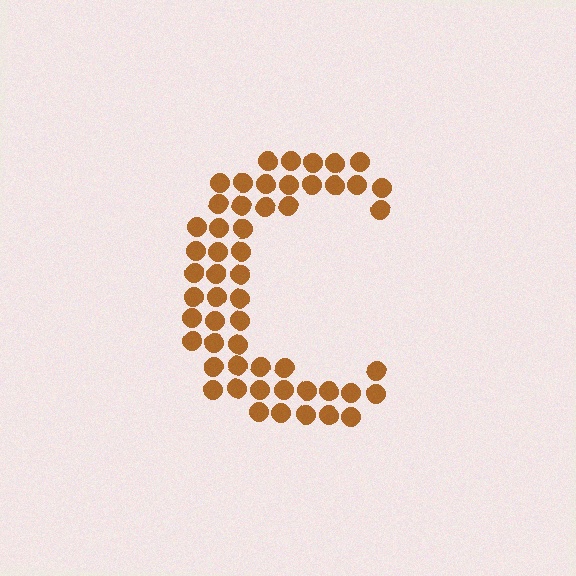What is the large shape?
The large shape is the letter C.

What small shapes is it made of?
It is made of small circles.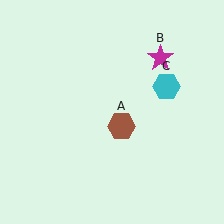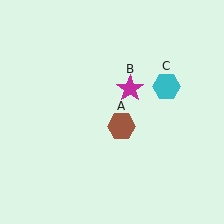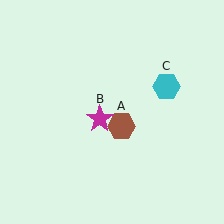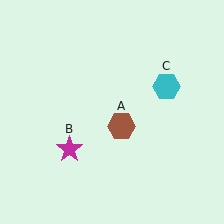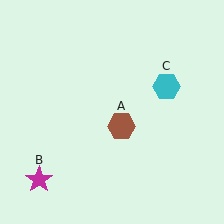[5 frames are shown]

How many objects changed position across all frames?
1 object changed position: magenta star (object B).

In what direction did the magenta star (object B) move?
The magenta star (object B) moved down and to the left.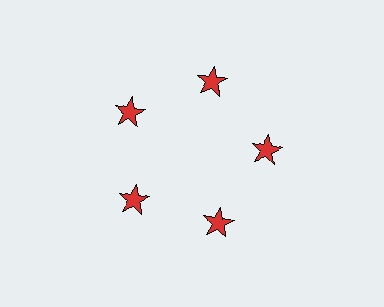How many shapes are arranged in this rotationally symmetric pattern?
There are 5 shapes, arranged in 5 groups of 1.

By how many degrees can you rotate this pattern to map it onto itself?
The pattern maps onto itself every 72 degrees of rotation.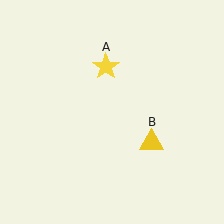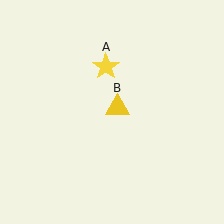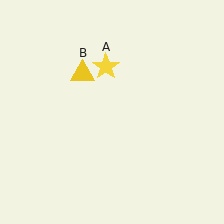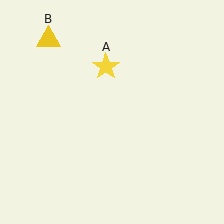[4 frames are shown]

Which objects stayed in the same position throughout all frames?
Yellow star (object A) remained stationary.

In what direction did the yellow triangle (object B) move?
The yellow triangle (object B) moved up and to the left.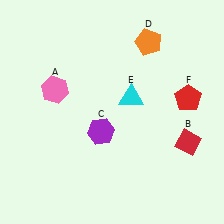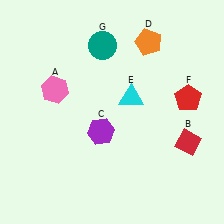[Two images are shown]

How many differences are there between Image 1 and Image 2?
There is 1 difference between the two images.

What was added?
A teal circle (G) was added in Image 2.